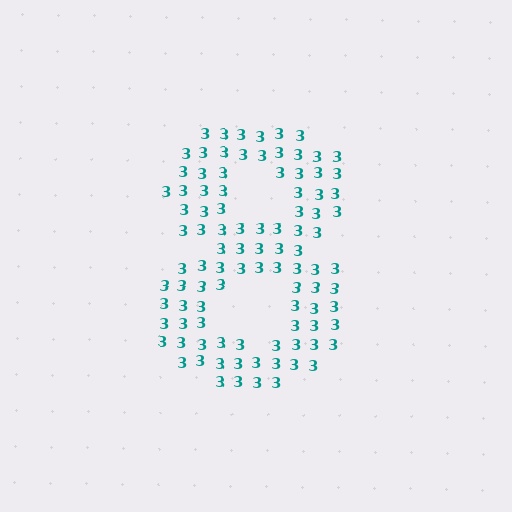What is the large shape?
The large shape is the digit 8.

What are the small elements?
The small elements are digit 3's.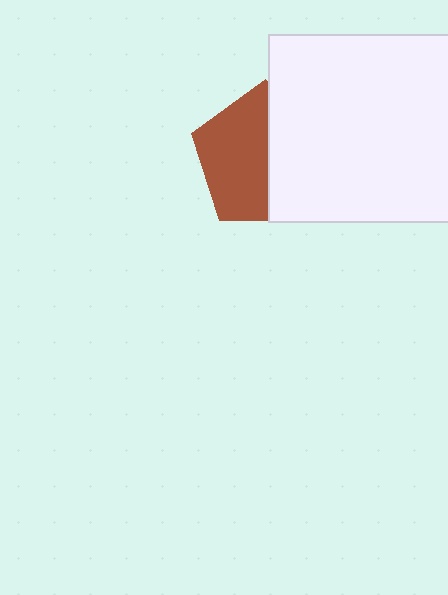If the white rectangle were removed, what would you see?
You would see the complete brown pentagon.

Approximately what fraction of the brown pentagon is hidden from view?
Roughly 48% of the brown pentagon is hidden behind the white rectangle.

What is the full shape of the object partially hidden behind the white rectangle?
The partially hidden object is a brown pentagon.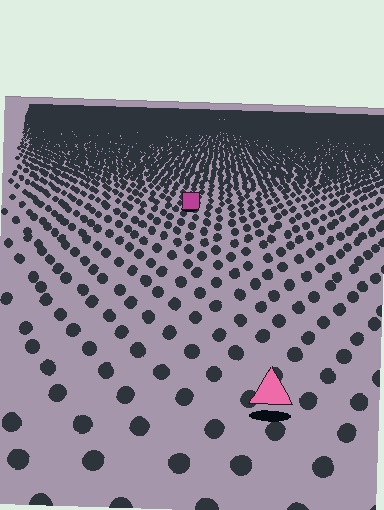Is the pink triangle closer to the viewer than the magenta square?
Yes. The pink triangle is closer — you can tell from the texture gradient: the ground texture is coarser near it.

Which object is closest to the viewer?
The pink triangle is closest. The texture marks near it are larger and more spread out.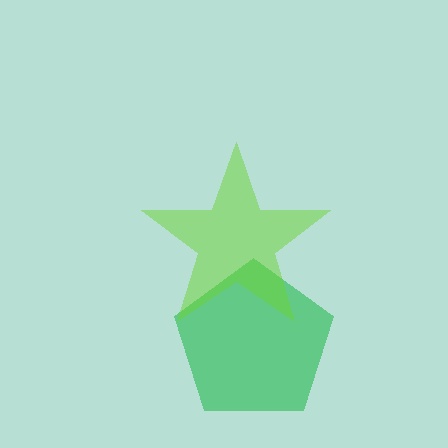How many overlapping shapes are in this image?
There are 2 overlapping shapes in the image.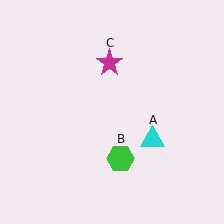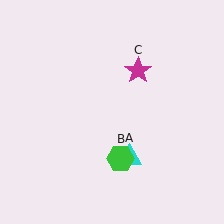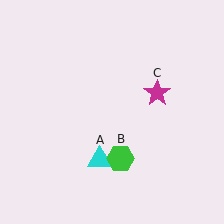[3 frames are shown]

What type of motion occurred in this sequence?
The cyan triangle (object A), magenta star (object C) rotated clockwise around the center of the scene.